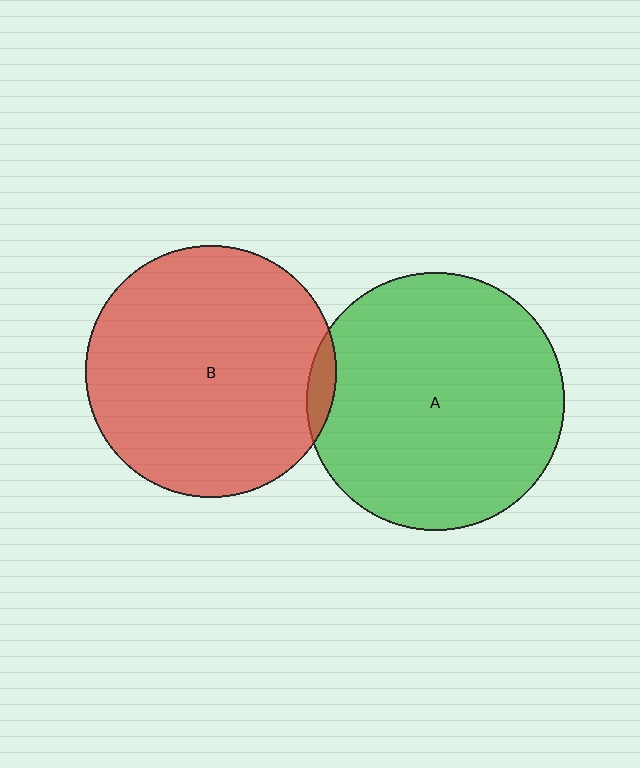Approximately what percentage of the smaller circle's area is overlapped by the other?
Approximately 5%.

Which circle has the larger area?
Circle A (green).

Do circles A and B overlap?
Yes.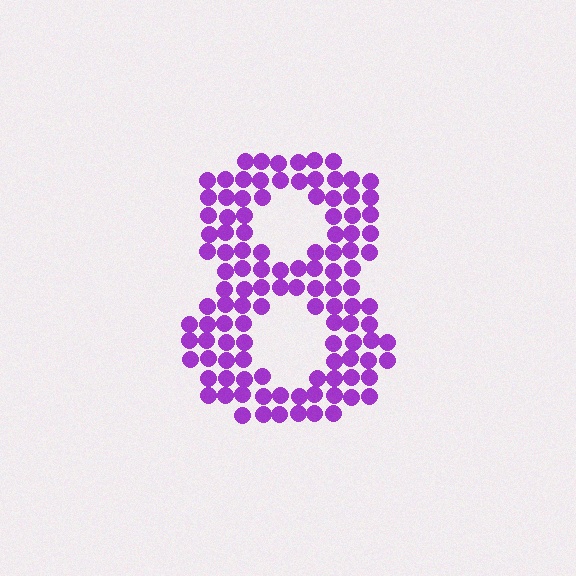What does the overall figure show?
The overall figure shows the digit 8.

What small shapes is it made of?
It is made of small circles.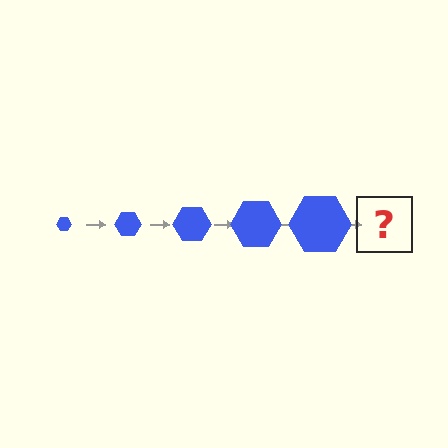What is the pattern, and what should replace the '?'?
The pattern is that the hexagon gets progressively larger each step. The '?' should be a blue hexagon, larger than the previous one.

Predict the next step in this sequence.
The next step is a blue hexagon, larger than the previous one.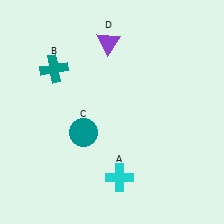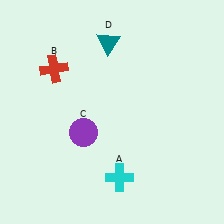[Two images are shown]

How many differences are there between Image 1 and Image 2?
There are 3 differences between the two images.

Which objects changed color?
B changed from teal to red. C changed from teal to purple. D changed from purple to teal.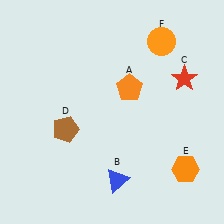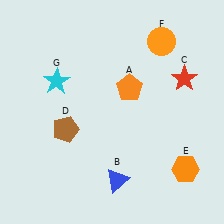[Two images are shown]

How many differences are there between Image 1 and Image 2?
There is 1 difference between the two images.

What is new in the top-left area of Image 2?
A cyan star (G) was added in the top-left area of Image 2.